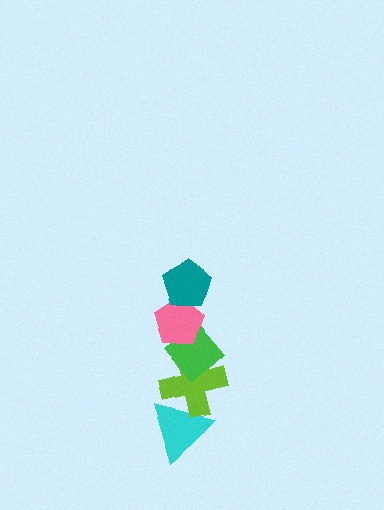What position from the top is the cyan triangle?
The cyan triangle is 5th from the top.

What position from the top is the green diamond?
The green diamond is 3rd from the top.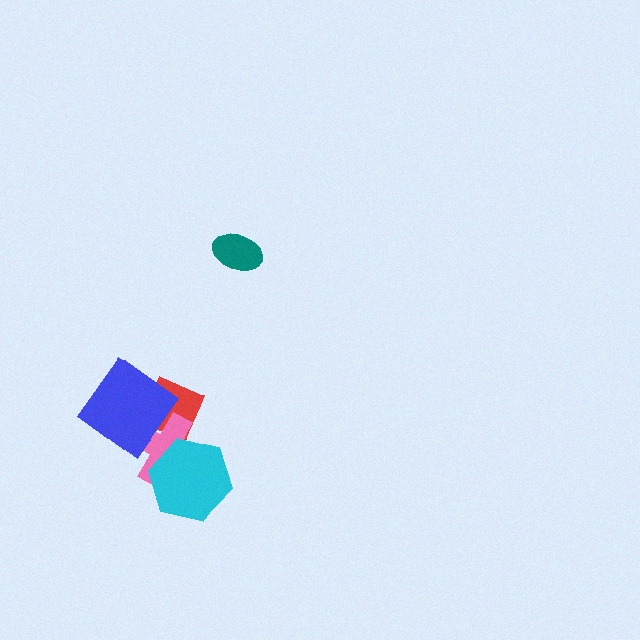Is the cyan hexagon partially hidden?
No, no other shape covers it.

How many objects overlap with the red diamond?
2 objects overlap with the red diamond.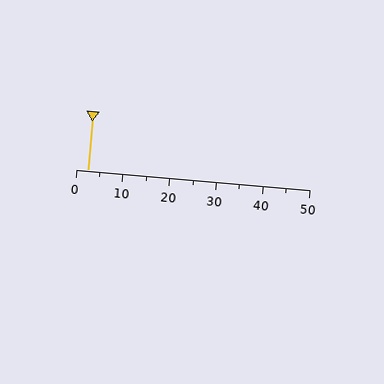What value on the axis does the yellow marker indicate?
The marker indicates approximately 2.5.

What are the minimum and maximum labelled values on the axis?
The axis runs from 0 to 50.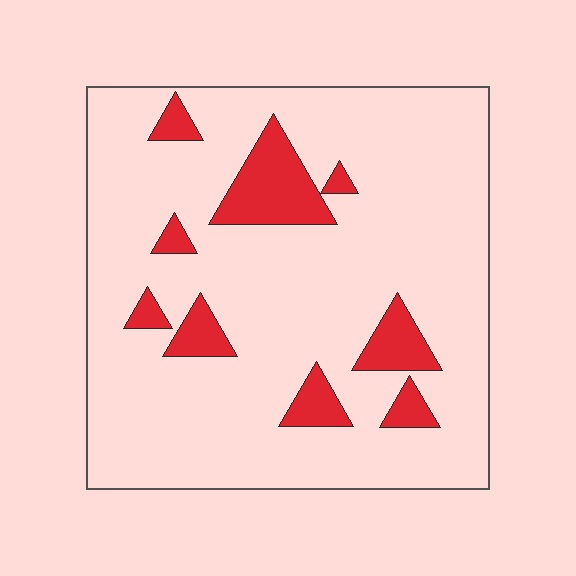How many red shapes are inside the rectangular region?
9.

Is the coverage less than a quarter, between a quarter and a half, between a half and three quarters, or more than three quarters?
Less than a quarter.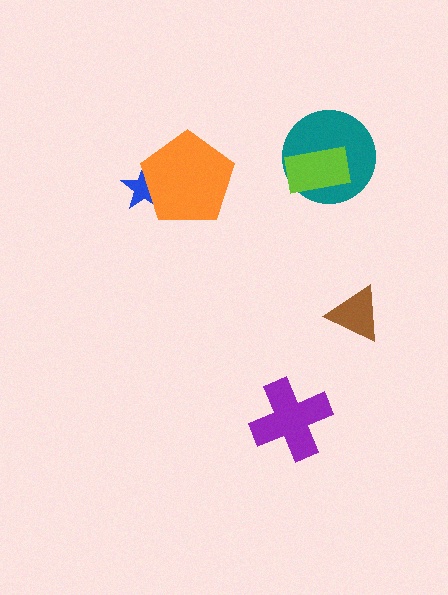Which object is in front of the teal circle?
The lime rectangle is in front of the teal circle.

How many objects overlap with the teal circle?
1 object overlaps with the teal circle.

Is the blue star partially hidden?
Yes, it is partially covered by another shape.